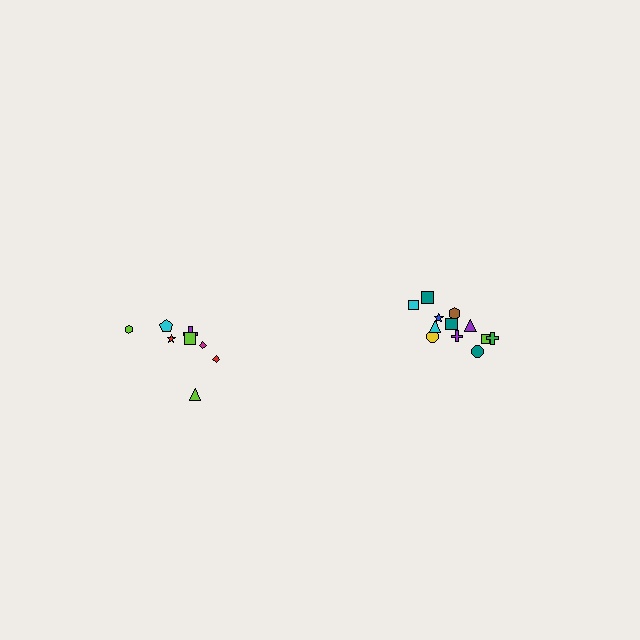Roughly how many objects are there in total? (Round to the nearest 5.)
Roughly 20 objects in total.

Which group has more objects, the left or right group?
The right group.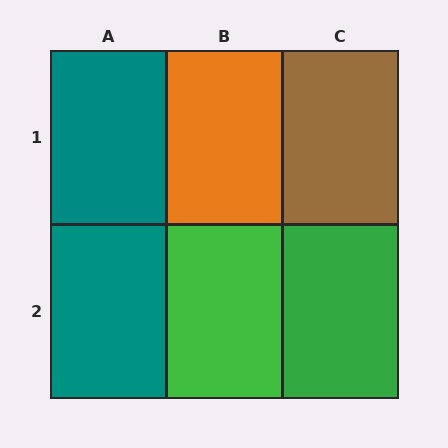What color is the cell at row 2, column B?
Green.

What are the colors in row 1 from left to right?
Teal, orange, brown.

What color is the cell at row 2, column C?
Green.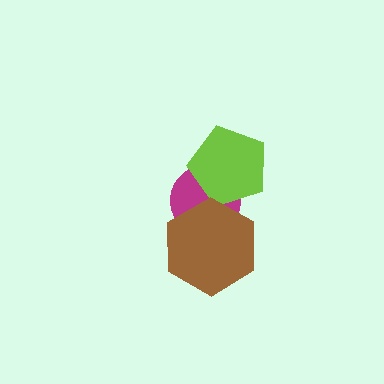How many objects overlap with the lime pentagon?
2 objects overlap with the lime pentagon.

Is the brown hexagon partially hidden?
No, no other shape covers it.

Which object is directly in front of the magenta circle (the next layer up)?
The lime pentagon is directly in front of the magenta circle.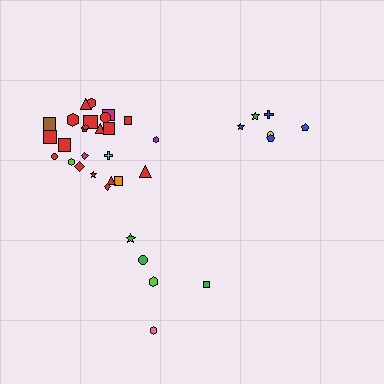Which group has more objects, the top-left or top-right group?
The top-left group.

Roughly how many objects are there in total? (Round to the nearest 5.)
Roughly 35 objects in total.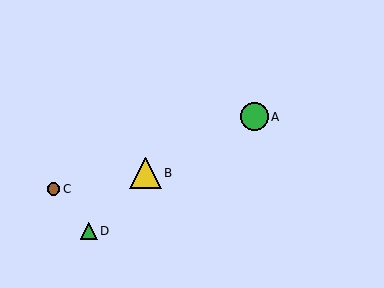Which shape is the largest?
The yellow triangle (labeled B) is the largest.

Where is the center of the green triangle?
The center of the green triangle is at (89, 231).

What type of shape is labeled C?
Shape C is a brown circle.